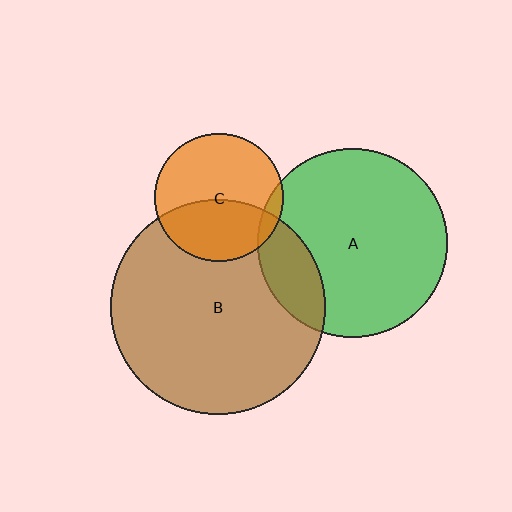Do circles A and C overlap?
Yes.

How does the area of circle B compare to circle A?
Approximately 1.3 times.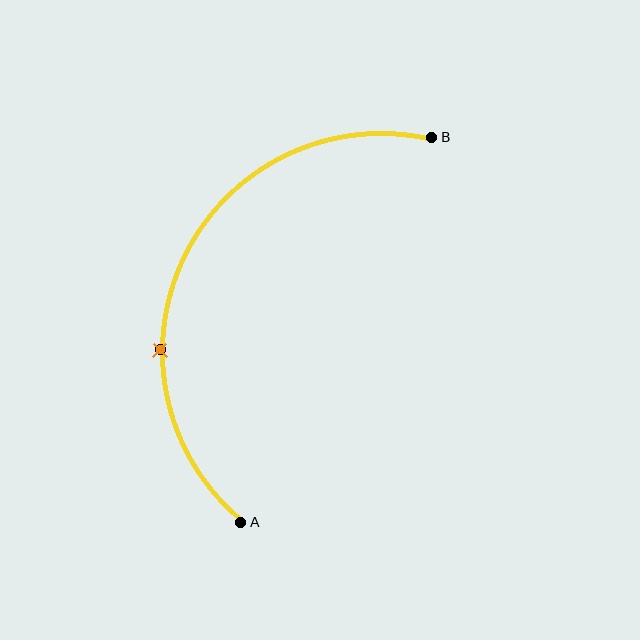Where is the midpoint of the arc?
The arc midpoint is the point on the curve farthest from the straight line joining A and B. It sits to the left of that line.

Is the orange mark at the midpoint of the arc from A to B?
No. The orange mark lies on the arc but is closer to endpoint A. The arc midpoint would be at the point on the curve equidistant along the arc from both A and B.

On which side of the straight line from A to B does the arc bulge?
The arc bulges to the left of the straight line connecting A and B.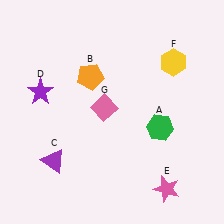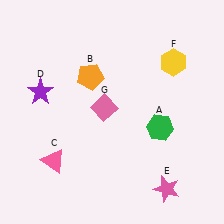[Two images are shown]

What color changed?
The triangle (C) changed from purple in Image 1 to pink in Image 2.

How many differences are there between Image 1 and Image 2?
There is 1 difference between the two images.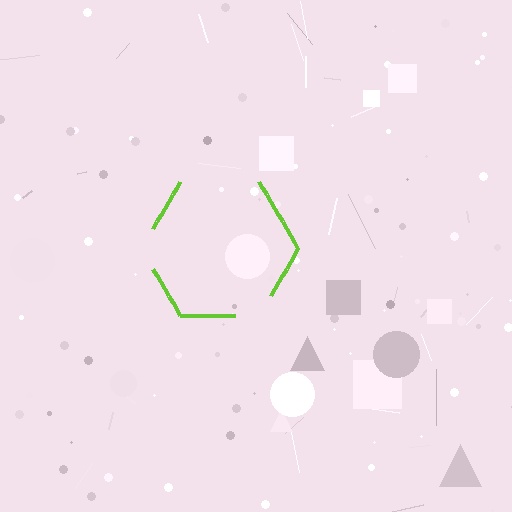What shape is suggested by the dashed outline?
The dashed outline suggests a hexagon.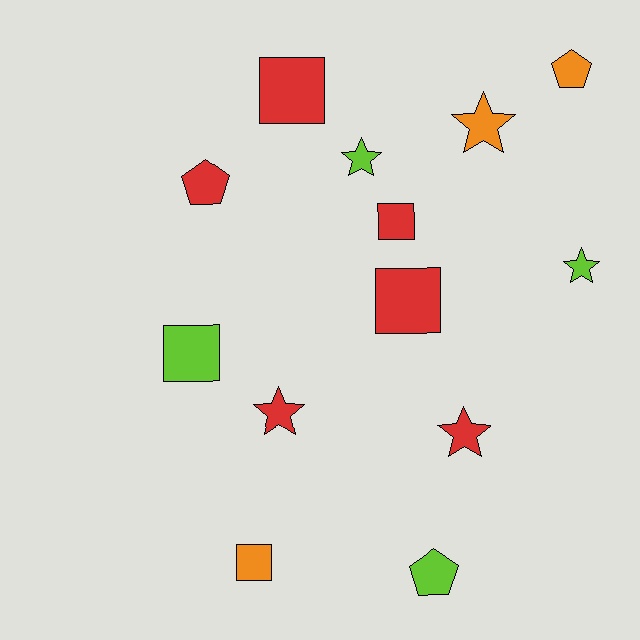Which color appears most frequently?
Red, with 6 objects.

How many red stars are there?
There are 2 red stars.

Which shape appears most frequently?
Square, with 5 objects.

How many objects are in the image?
There are 13 objects.